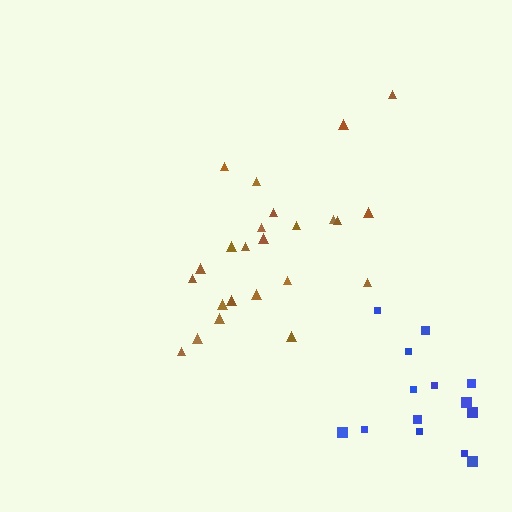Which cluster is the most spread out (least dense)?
Blue.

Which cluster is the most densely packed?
Brown.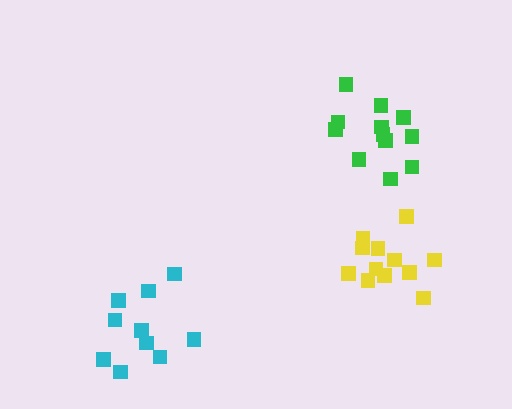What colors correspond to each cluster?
The clusters are colored: green, yellow, cyan.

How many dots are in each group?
Group 1: 12 dots, Group 2: 12 dots, Group 3: 10 dots (34 total).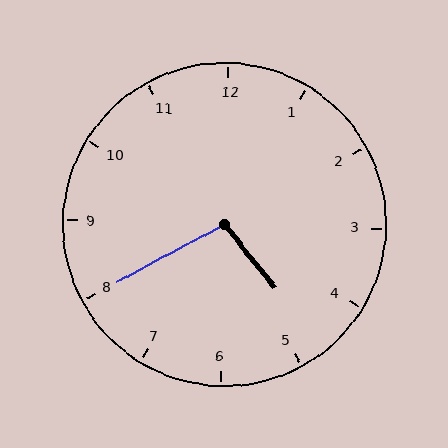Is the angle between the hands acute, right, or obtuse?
It is obtuse.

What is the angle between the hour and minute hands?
Approximately 100 degrees.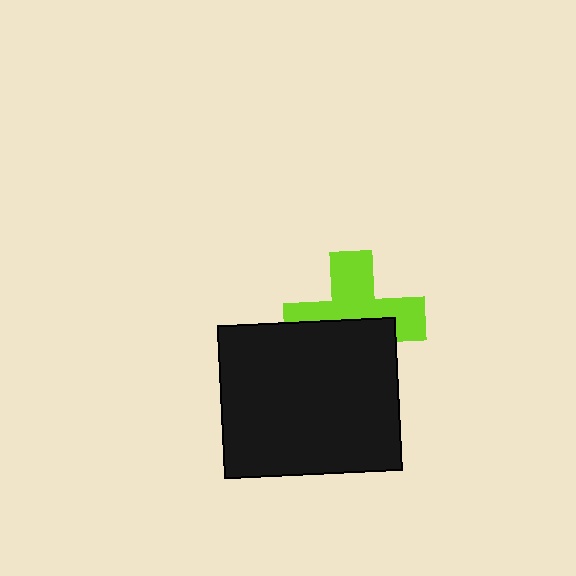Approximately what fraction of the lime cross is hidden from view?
Roughly 48% of the lime cross is hidden behind the black rectangle.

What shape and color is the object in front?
The object in front is a black rectangle.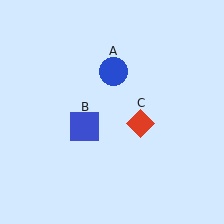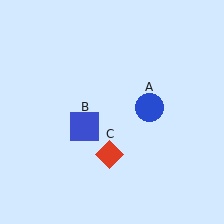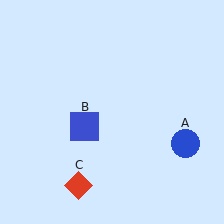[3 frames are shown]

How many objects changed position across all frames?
2 objects changed position: blue circle (object A), red diamond (object C).